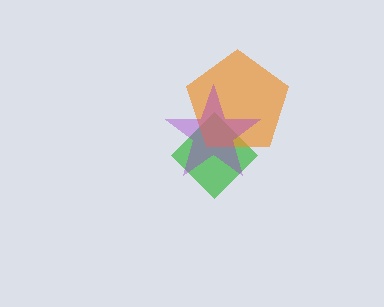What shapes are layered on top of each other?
The layered shapes are: a green diamond, an orange pentagon, a purple star.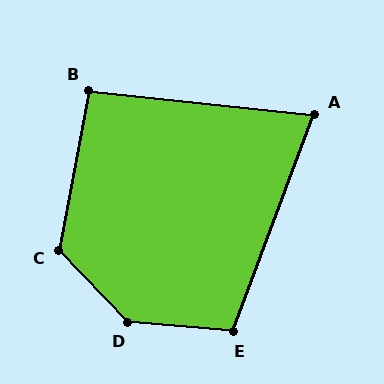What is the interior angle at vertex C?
Approximately 126 degrees (obtuse).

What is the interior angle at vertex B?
Approximately 94 degrees (approximately right).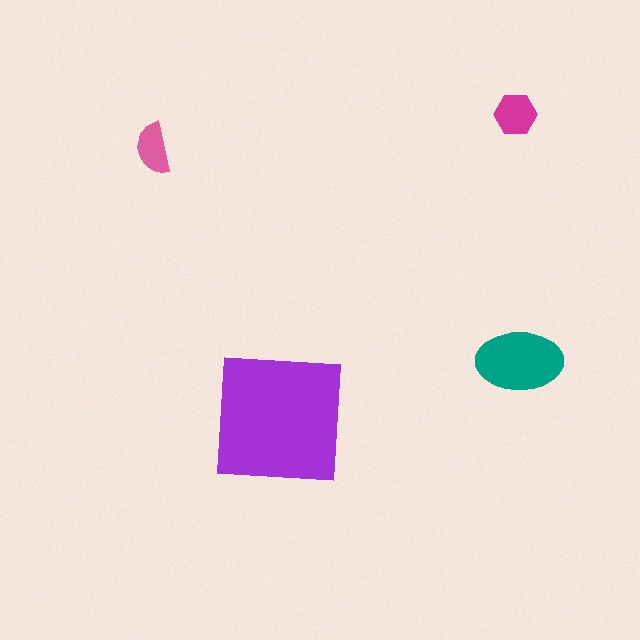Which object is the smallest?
The pink semicircle.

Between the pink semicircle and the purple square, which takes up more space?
The purple square.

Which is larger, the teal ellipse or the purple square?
The purple square.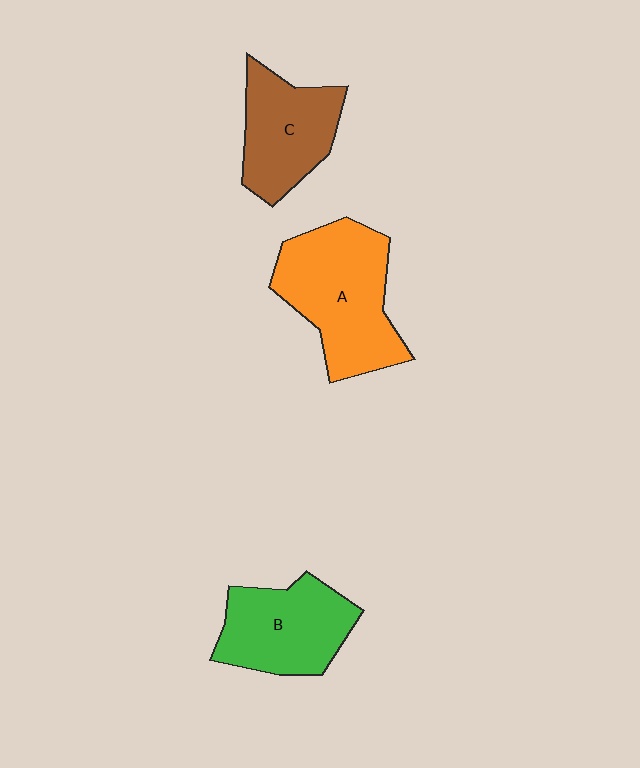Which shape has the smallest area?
Shape C (brown).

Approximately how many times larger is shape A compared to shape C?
Approximately 1.4 times.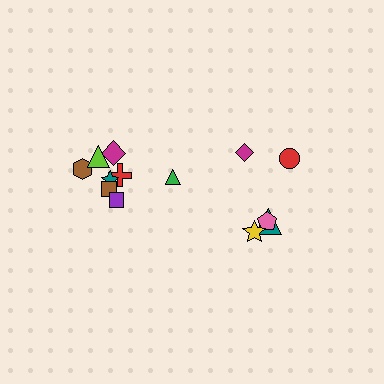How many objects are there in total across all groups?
There are 13 objects.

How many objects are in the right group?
There are 5 objects.